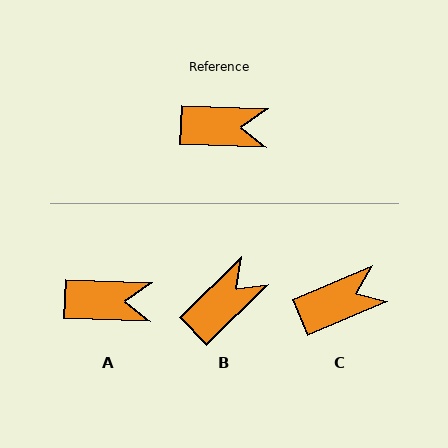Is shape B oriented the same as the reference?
No, it is off by about 46 degrees.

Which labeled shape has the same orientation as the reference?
A.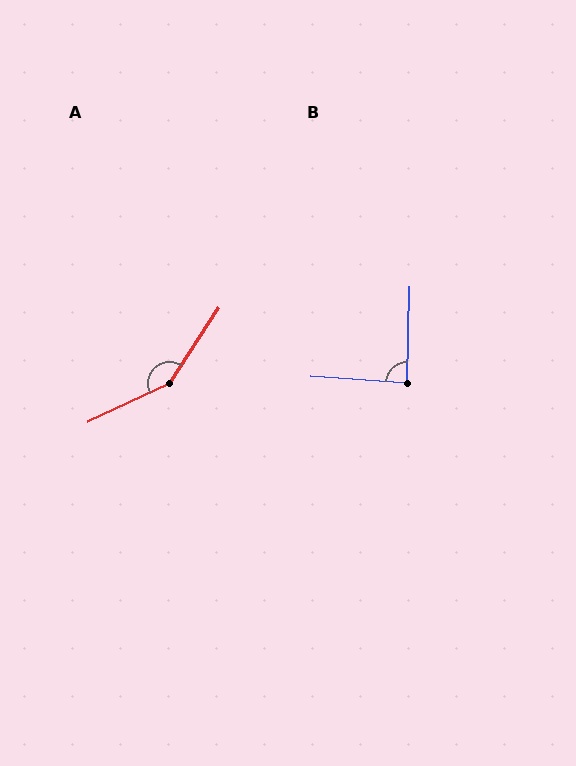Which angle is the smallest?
B, at approximately 88 degrees.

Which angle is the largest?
A, at approximately 148 degrees.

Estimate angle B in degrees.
Approximately 88 degrees.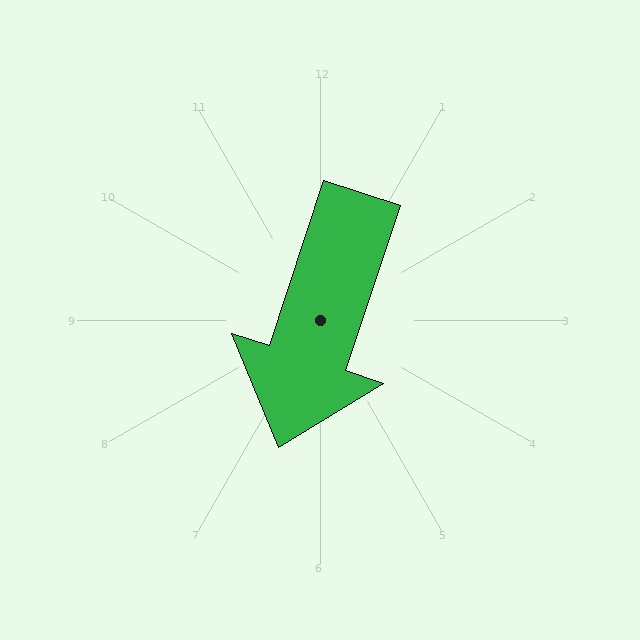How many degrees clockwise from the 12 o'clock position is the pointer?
Approximately 198 degrees.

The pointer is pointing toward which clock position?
Roughly 7 o'clock.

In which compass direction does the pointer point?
South.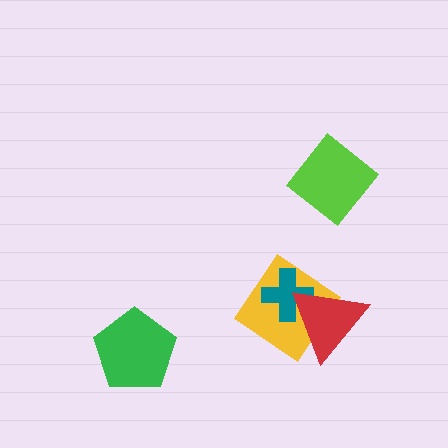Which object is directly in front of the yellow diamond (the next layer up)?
The teal cross is directly in front of the yellow diamond.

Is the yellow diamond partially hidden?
Yes, it is partially covered by another shape.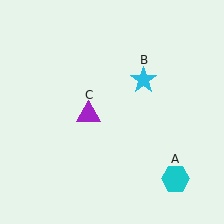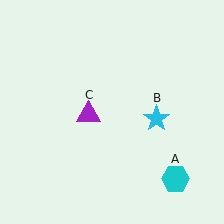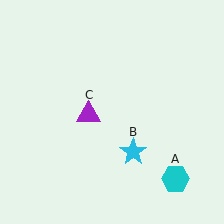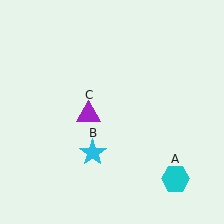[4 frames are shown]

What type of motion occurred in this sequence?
The cyan star (object B) rotated clockwise around the center of the scene.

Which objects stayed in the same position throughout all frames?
Cyan hexagon (object A) and purple triangle (object C) remained stationary.